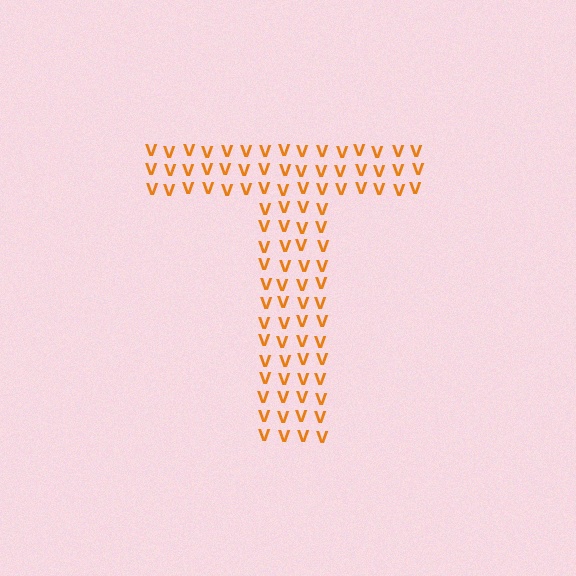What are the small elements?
The small elements are letter V's.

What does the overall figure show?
The overall figure shows the letter T.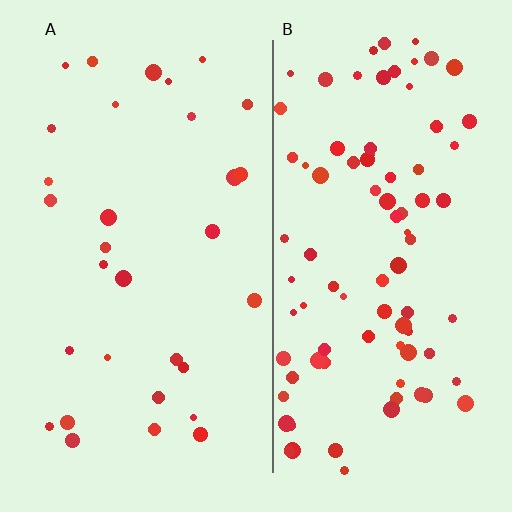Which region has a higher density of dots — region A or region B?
B (the right).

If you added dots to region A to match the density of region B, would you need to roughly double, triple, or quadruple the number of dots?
Approximately triple.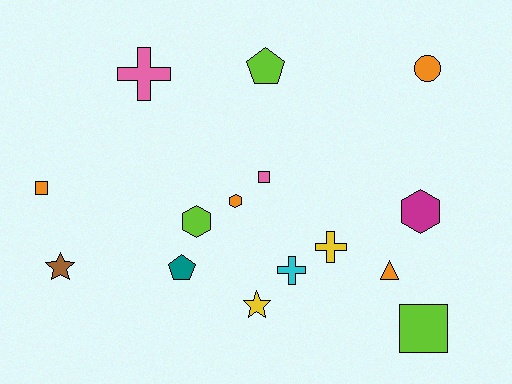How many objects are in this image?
There are 15 objects.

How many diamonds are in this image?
There are no diamonds.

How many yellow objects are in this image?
There are 2 yellow objects.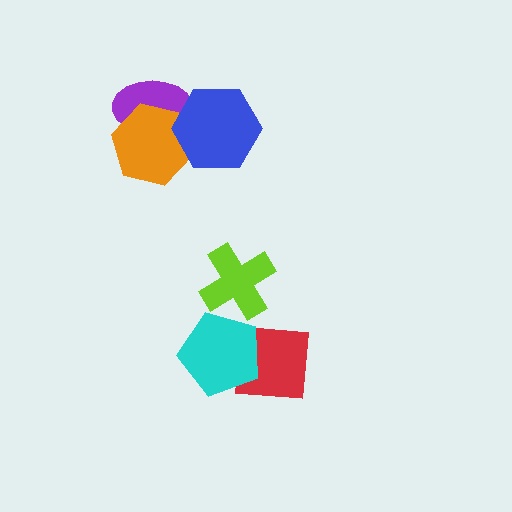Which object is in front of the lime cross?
The cyan pentagon is in front of the lime cross.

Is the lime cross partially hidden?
Yes, it is partially covered by another shape.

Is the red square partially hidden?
Yes, it is partially covered by another shape.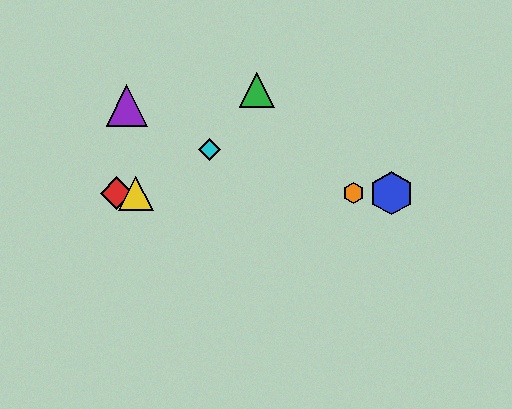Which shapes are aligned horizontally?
The red diamond, the blue hexagon, the yellow triangle, the orange hexagon are aligned horizontally.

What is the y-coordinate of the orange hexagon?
The orange hexagon is at y≈193.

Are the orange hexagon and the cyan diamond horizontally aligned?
No, the orange hexagon is at y≈193 and the cyan diamond is at y≈149.